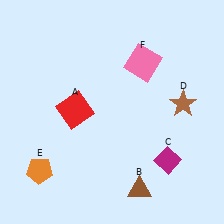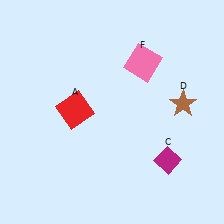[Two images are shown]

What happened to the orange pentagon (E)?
The orange pentagon (E) was removed in Image 2. It was in the bottom-left area of Image 1.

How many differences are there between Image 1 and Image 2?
There are 2 differences between the two images.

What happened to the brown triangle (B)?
The brown triangle (B) was removed in Image 2. It was in the bottom-right area of Image 1.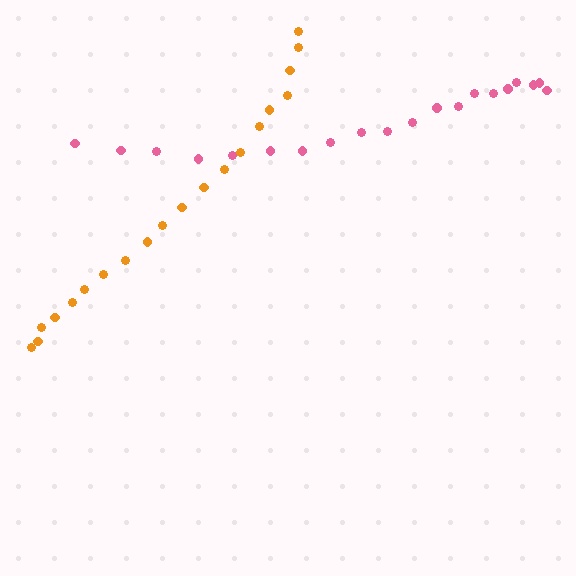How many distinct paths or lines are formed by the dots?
There are 2 distinct paths.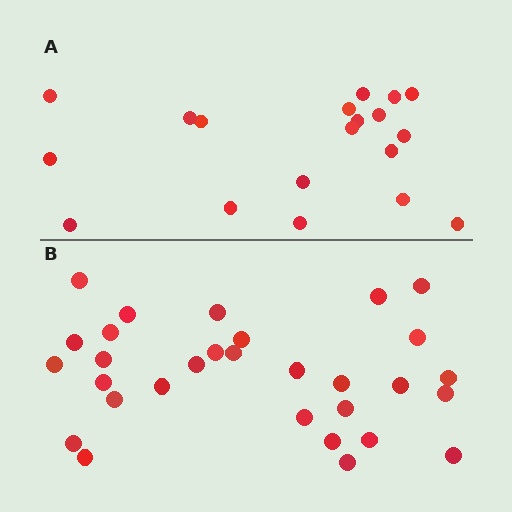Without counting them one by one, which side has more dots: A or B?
Region B (the bottom region) has more dots.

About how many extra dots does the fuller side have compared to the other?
Region B has roughly 12 or so more dots than region A.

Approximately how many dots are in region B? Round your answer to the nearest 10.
About 30 dots.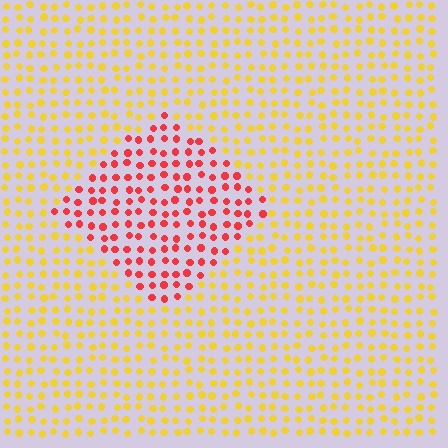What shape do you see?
I see a diamond.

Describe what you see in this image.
The image is filled with small yellow elements in a uniform arrangement. A diamond-shaped region is visible where the elements are tinted to a slightly different hue, forming a subtle color boundary.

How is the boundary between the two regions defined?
The boundary is defined purely by a slight shift in hue (about 54 degrees). Spacing, size, and orientation are identical on both sides.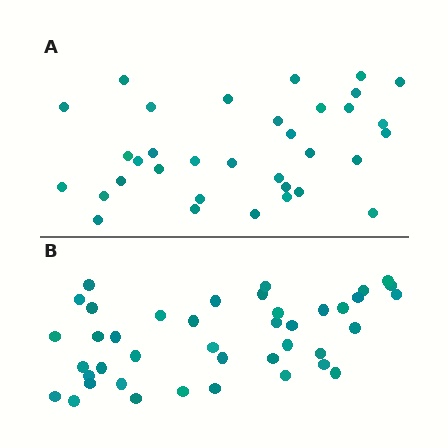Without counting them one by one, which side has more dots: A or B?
Region B (the bottom region) has more dots.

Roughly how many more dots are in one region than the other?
Region B has roughly 8 or so more dots than region A.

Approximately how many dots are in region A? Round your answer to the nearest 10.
About 30 dots. (The exact count is 34, which rounds to 30.)